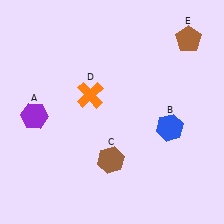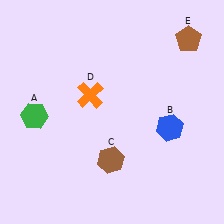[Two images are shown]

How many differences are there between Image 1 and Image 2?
There is 1 difference between the two images.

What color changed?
The hexagon (A) changed from purple in Image 1 to green in Image 2.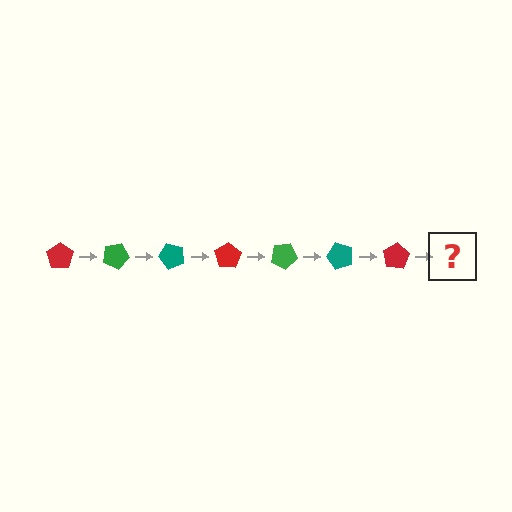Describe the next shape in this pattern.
It should be a green pentagon, rotated 175 degrees from the start.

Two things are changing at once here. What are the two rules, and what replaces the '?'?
The two rules are that it rotates 25 degrees each step and the color cycles through red, green, and teal. The '?' should be a green pentagon, rotated 175 degrees from the start.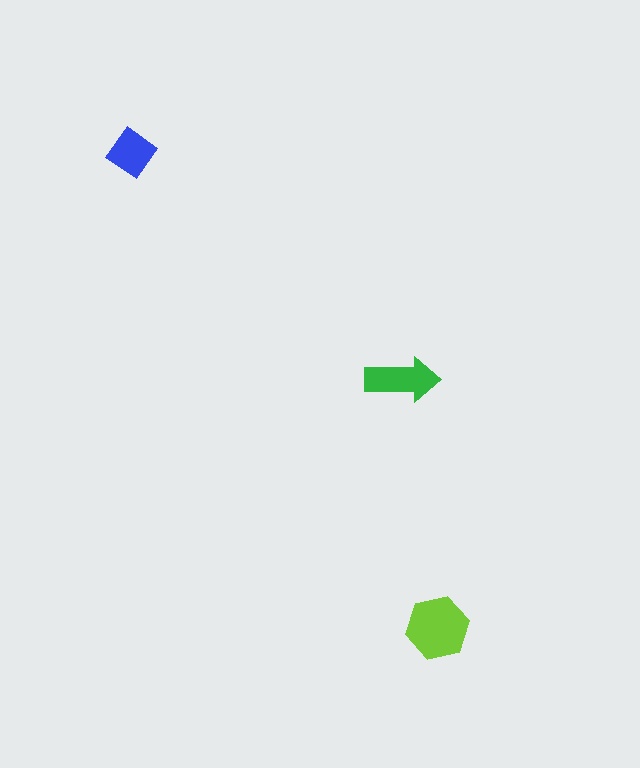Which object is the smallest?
The blue diamond.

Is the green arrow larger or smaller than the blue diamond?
Larger.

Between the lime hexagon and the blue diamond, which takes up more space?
The lime hexagon.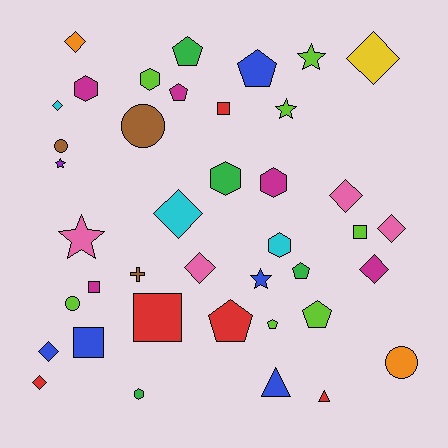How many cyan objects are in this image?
There are 3 cyan objects.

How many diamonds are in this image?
There are 10 diamonds.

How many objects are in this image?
There are 40 objects.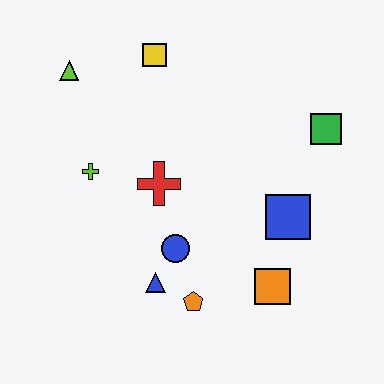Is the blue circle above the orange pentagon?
Yes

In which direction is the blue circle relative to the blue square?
The blue circle is to the left of the blue square.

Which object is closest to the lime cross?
The red cross is closest to the lime cross.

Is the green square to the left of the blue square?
No